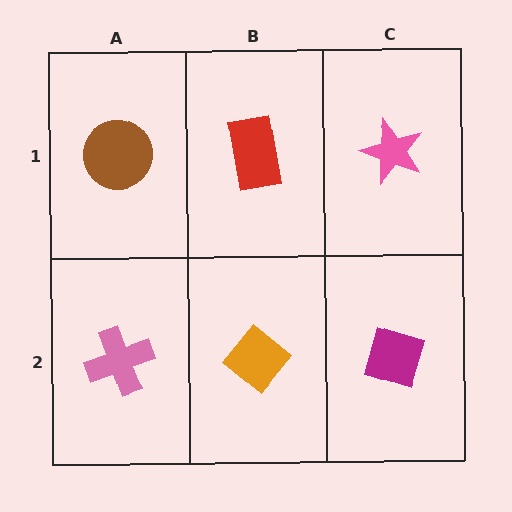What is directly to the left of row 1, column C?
A red rectangle.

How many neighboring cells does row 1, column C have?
2.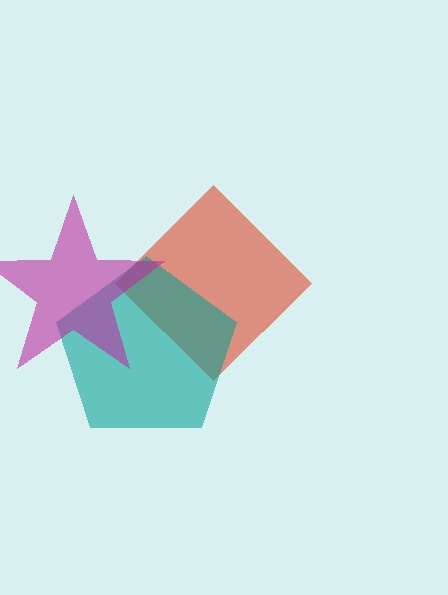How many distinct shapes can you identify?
There are 3 distinct shapes: a red diamond, a teal pentagon, a magenta star.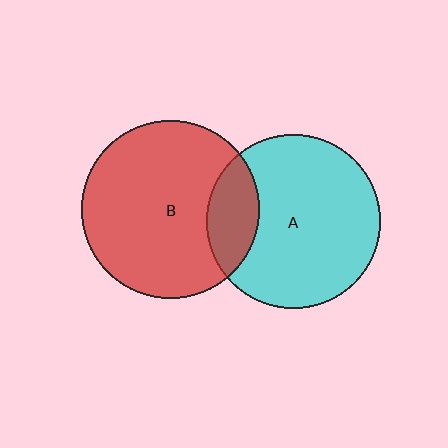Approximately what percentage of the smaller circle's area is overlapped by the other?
Approximately 20%.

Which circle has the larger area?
Circle B (red).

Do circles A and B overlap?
Yes.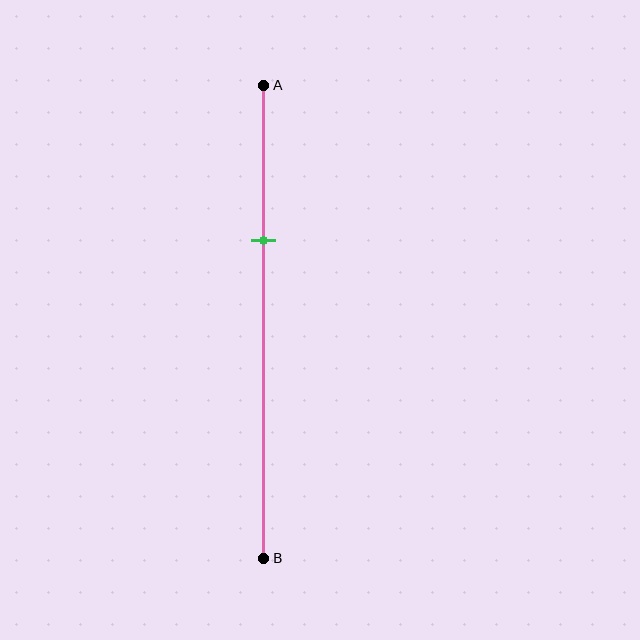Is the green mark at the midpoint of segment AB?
No, the mark is at about 35% from A, not at the 50% midpoint.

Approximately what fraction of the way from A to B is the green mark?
The green mark is approximately 35% of the way from A to B.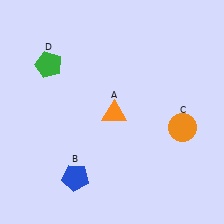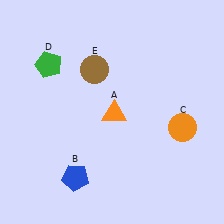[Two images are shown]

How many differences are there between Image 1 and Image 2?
There is 1 difference between the two images.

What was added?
A brown circle (E) was added in Image 2.